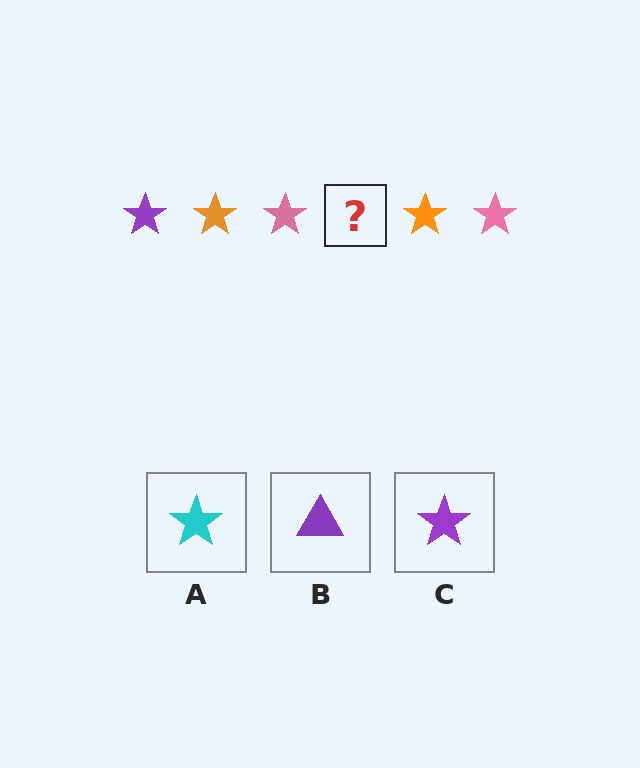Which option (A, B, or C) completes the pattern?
C.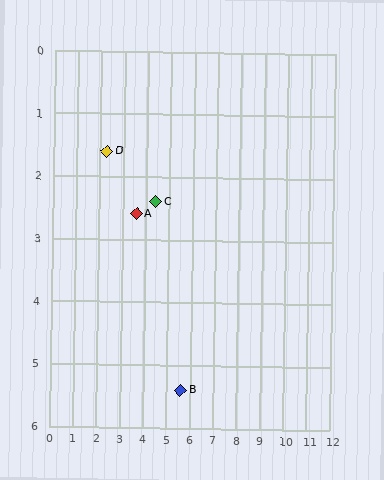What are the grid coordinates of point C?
Point C is at approximately (4.4, 2.4).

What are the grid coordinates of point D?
Point D is at approximately (2.3, 1.6).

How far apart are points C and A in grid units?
Points C and A are about 0.8 grid units apart.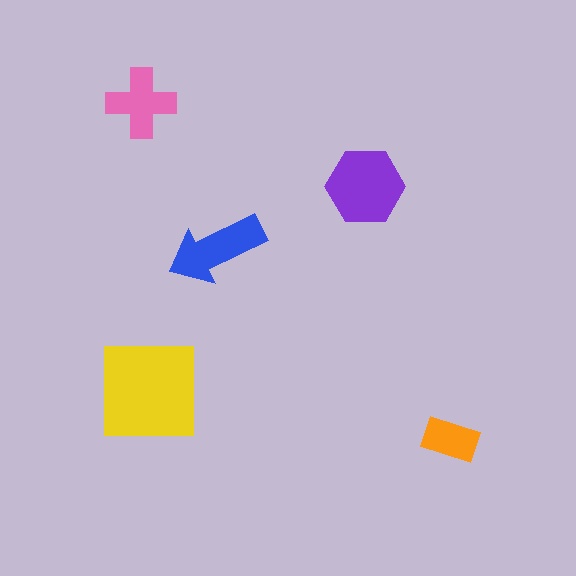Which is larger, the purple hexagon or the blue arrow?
The purple hexagon.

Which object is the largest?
The yellow square.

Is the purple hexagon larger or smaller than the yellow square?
Smaller.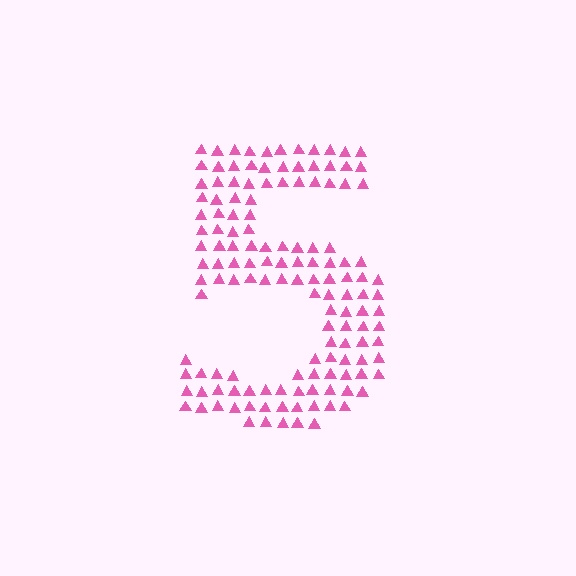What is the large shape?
The large shape is the digit 5.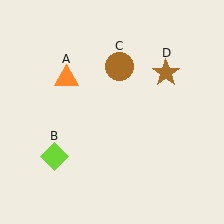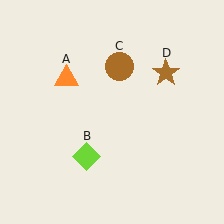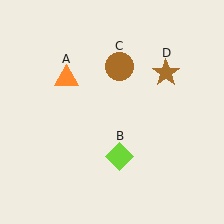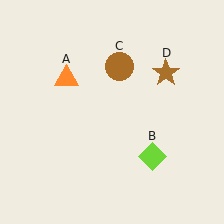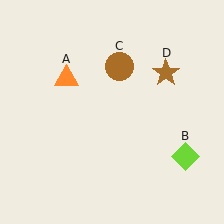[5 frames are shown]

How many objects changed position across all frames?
1 object changed position: lime diamond (object B).